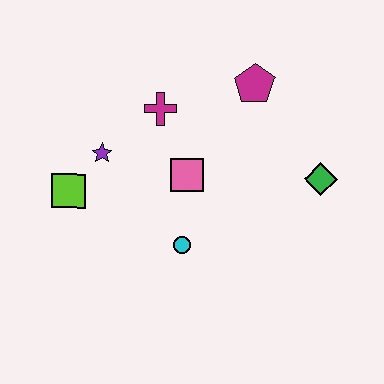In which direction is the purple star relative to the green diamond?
The purple star is to the left of the green diamond.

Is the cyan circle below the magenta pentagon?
Yes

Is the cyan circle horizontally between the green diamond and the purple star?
Yes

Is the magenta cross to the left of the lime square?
No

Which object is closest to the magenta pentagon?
The magenta cross is closest to the magenta pentagon.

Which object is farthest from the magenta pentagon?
The lime square is farthest from the magenta pentagon.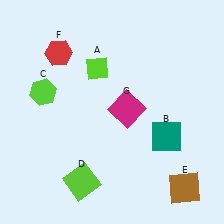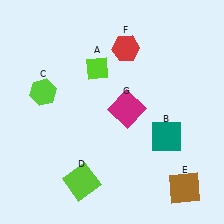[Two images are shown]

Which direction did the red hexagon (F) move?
The red hexagon (F) moved right.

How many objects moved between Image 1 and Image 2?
1 object moved between the two images.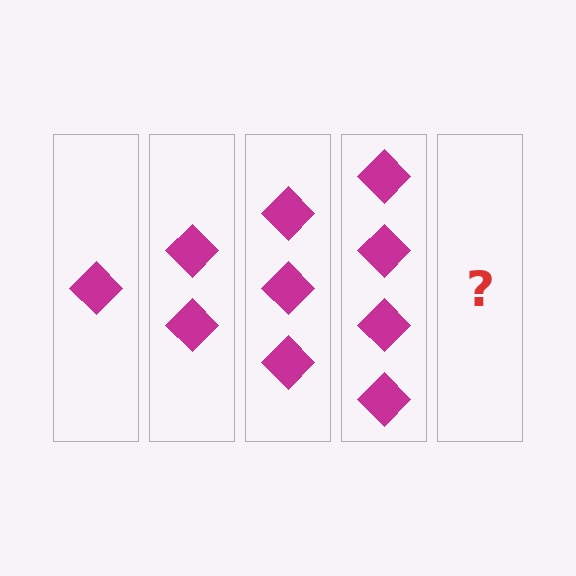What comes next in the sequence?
The next element should be 5 diamonds.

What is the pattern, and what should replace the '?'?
The pattern is that each step adds one more diamond. The '?' should be 5 diamonds.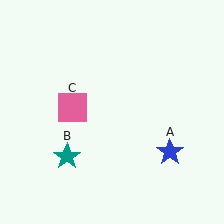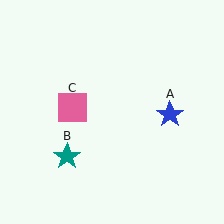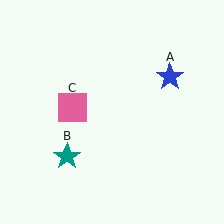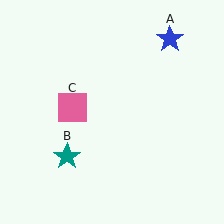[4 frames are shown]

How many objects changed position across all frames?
1 object changed position: blue star (object A).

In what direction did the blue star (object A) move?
The blue star (object A) moved up.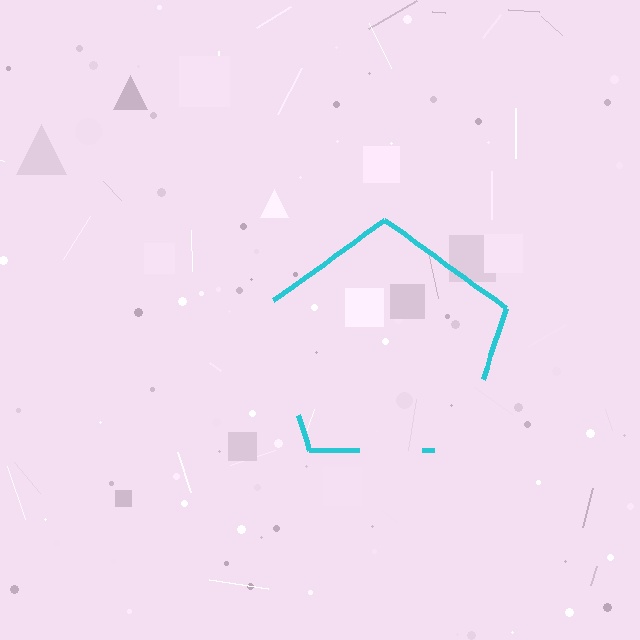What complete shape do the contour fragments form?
The contour fragments form a pentagon.